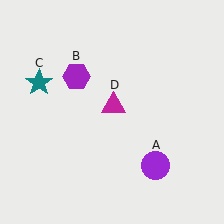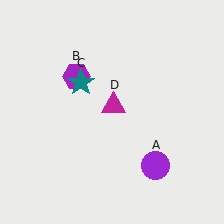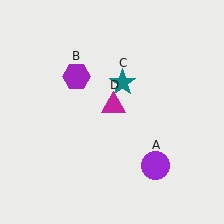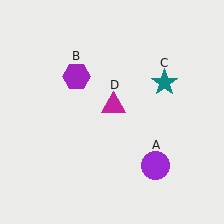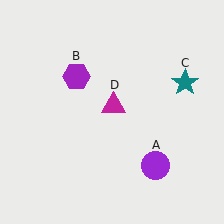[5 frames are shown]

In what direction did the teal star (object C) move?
The teal star (object C) moved right.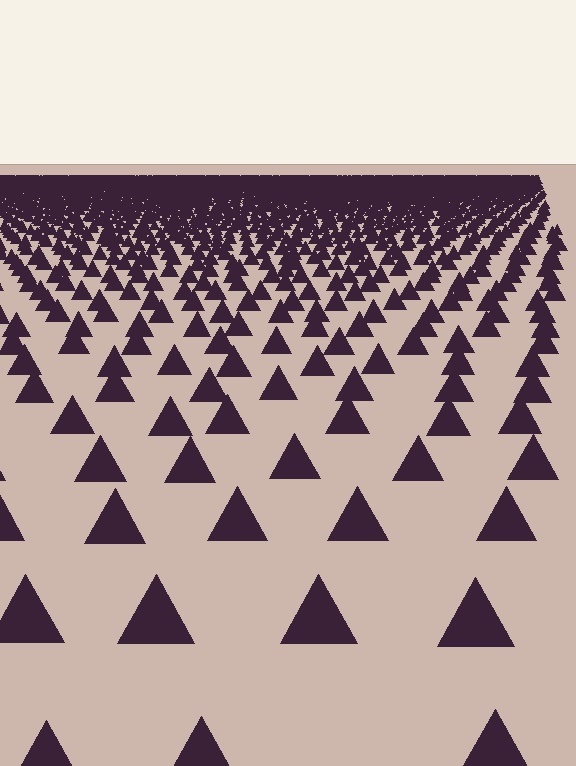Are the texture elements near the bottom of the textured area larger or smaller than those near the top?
Larger. Near the bottom, elements are closer to the viewer and appear at a bigger on-screen size.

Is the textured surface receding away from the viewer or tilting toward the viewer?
The surface is receding away from the viewer. Texture elements get smaller and denser toward the top.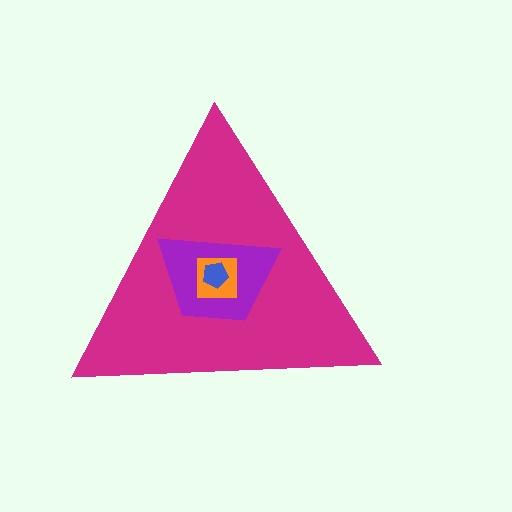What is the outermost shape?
The magenta triangle.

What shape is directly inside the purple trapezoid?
The orange square.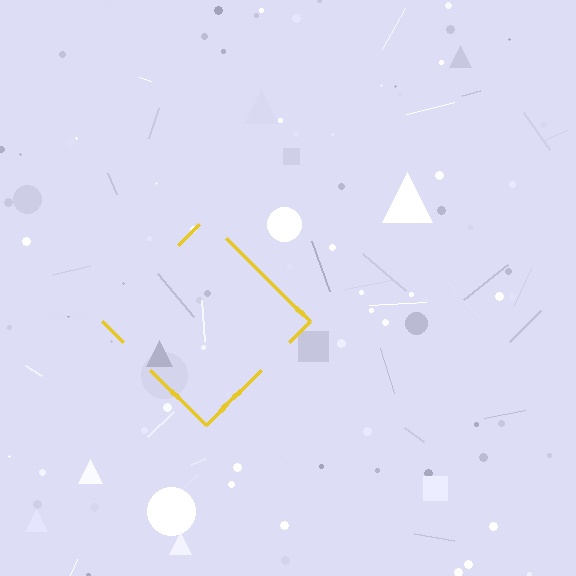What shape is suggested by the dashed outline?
The dashed outline suggests a diamond.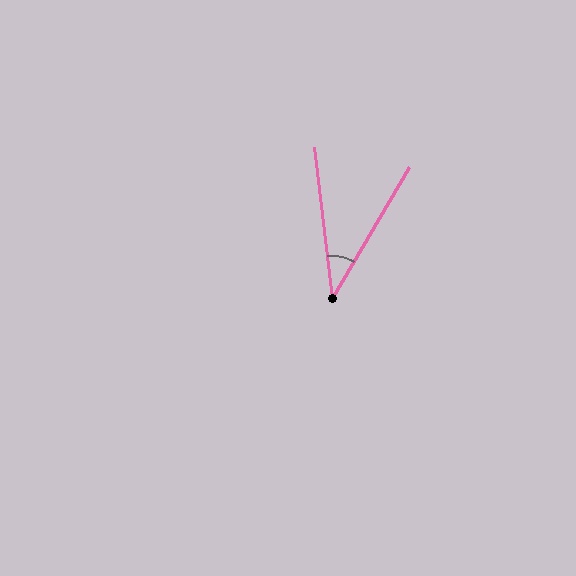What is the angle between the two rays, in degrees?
Approximately 37 degrees.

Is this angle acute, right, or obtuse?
It is acute.